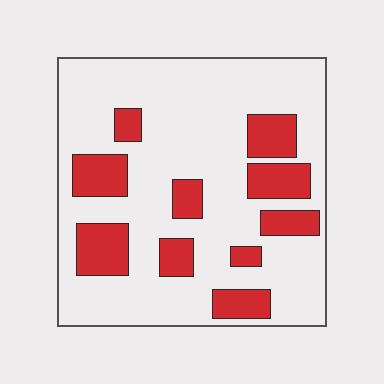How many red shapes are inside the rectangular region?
10.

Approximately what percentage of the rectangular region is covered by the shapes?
Approximately 25%.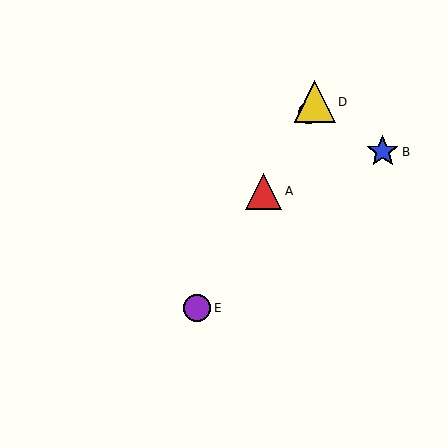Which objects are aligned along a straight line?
Objects A, C, D, E are aligned along a straight line.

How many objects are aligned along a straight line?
4 objects (A, C, D, E) are aligned along a straight line.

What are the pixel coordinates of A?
Object A is at (264, 191).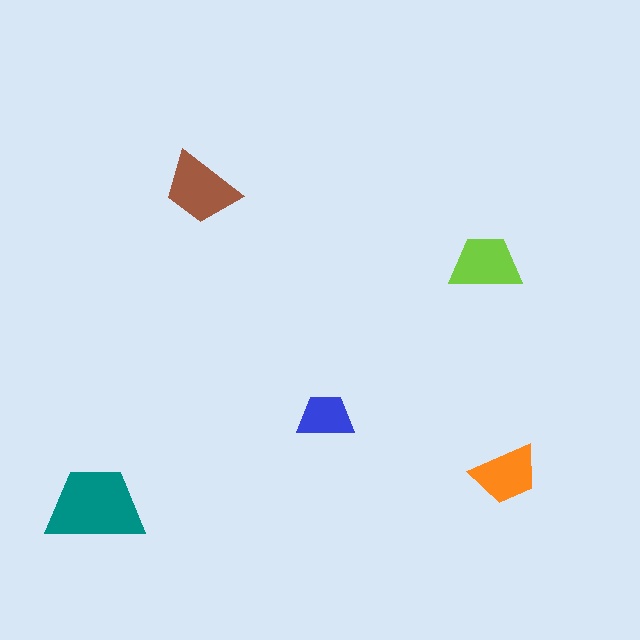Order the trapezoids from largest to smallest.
the teal one, the brown one, the lime one, the orange one, the blue one.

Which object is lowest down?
The teal trapezoid is bottommost.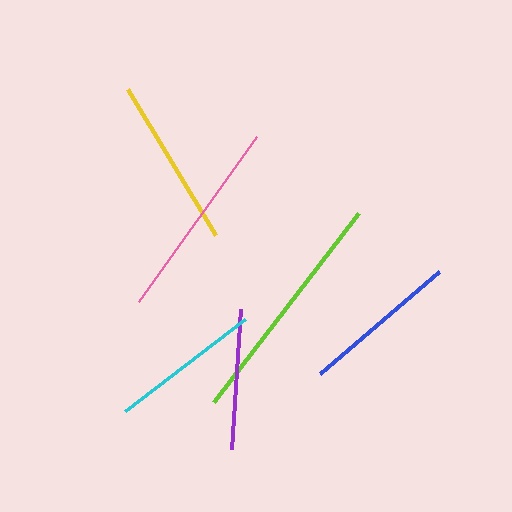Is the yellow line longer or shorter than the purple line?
The yellow line is longer than the purple line.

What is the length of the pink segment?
The pink segment is approximately 202 pixels long.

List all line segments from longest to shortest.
From longest to shortest: lime, pink, yellow, blue, cyan, purple.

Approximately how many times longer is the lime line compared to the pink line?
The lime line is approximately 1.2 times the length of the pink line.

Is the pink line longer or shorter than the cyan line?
The pink line is longer than the cyan line.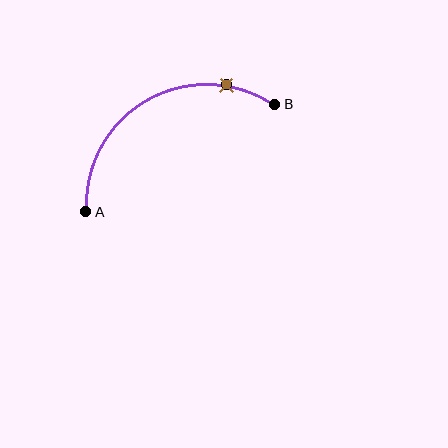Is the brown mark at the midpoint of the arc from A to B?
No. The brown mark lies on the arc but is closer to endpoint B. The arc midpoint would be at the point on the curve equidistant along the arc from both A and B.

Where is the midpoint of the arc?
The arc midpoint is the point on the curve farthest from the straight line joining A and B. It sits above that line.